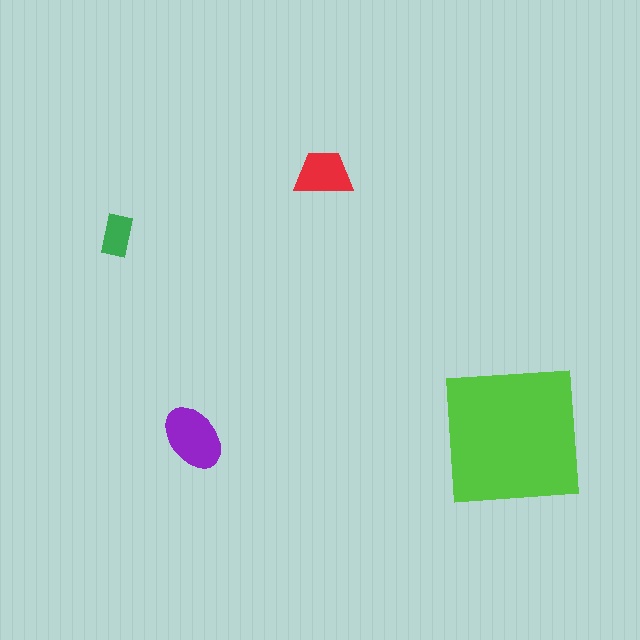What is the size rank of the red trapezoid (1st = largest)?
3rd.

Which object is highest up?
The red trapezoid is topmost.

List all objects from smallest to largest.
The green rectangle, the red trapezoid, the purple ellipse, the lime square.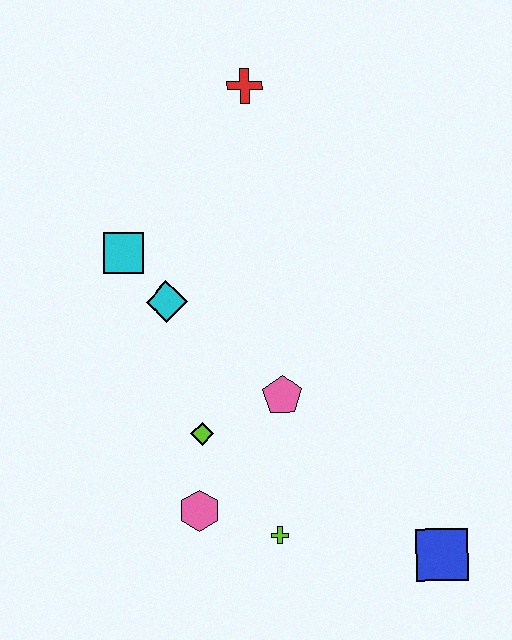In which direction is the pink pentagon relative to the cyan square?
The pink pentagon is to the right of the cyan square.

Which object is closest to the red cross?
The cyan square is closest to the red cross.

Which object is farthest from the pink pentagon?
The red cross is farthest from the pink pentagon.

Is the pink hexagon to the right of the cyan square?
Yes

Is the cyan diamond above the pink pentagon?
Yes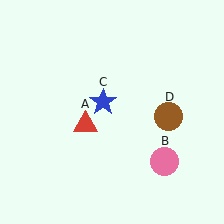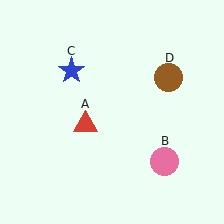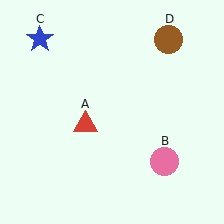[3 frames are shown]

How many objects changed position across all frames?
2 objects changed position: blue star (object C), brown circle (object D).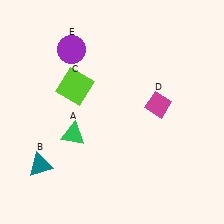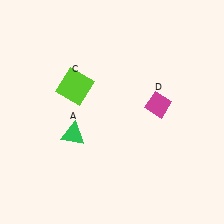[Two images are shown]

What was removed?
The teal triangle (B), the purple circle (E) were removed in Image 2.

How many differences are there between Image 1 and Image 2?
There are 2 differences between the two images.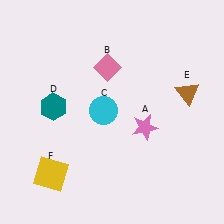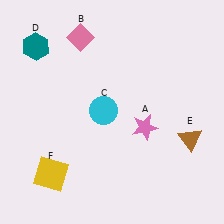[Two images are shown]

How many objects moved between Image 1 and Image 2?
3 objects moved between the two images.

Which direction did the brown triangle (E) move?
The brown triangle (E) moved down.